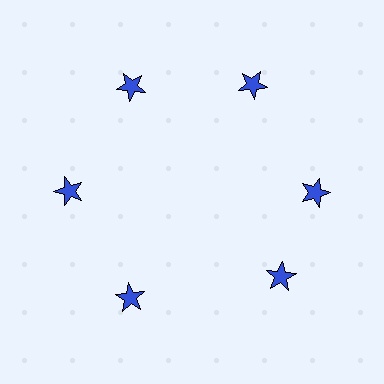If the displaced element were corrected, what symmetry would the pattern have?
It would have 6-fold rotational symmetry — the pattern would map onto itself every 60 degrees.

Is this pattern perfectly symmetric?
No. The 6 blue stars are arranged in a ring, but one element near the 5 o'clock position is rotated out of alignment along the ring, breaking the 6-fold rotational symmetry.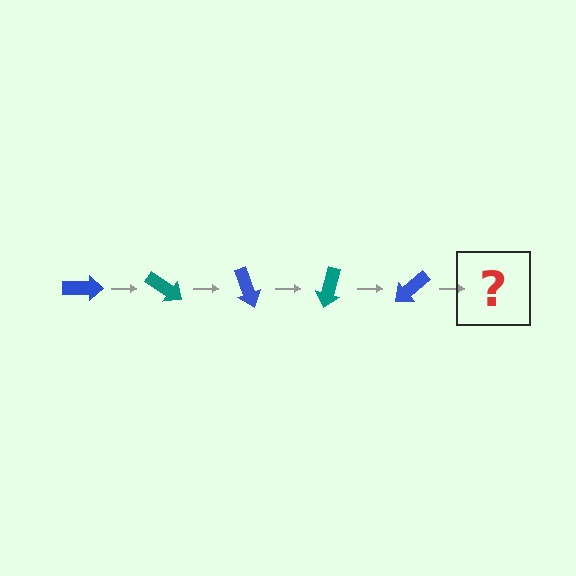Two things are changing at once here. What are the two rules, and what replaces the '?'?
The two rules are that it rotates 35 degrees each step and the color cycles through blue and teal. The '?' should be a teal arrow, rotated 175 degrees from the start.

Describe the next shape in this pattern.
It should be a teal arrow, rotated 175 degrees from the start.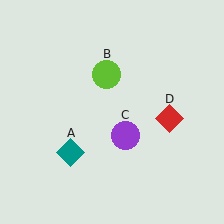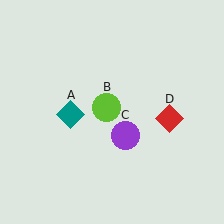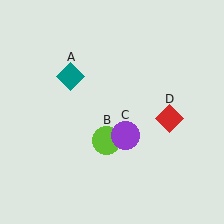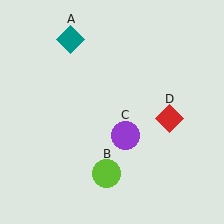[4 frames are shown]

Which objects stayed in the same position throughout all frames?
Purple circle (object C) and red diamond (object D) remained stationary.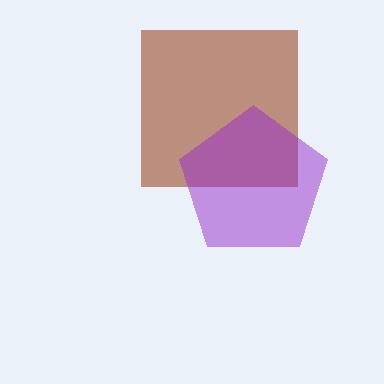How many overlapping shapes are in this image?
There are 2 overlapping shapes in the image.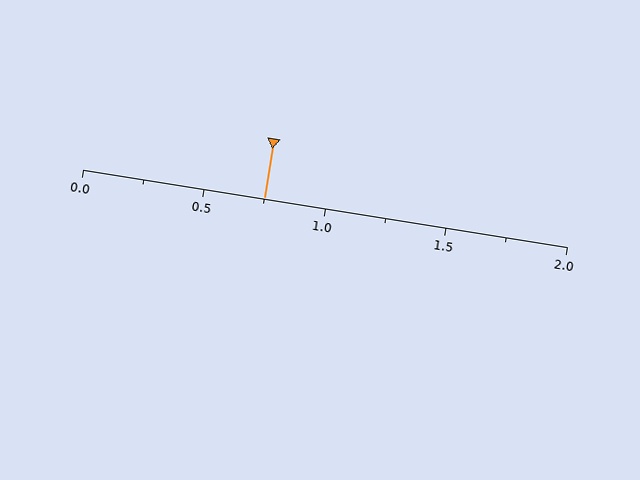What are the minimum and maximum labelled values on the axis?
The axis runs from 0.0 to 2.0.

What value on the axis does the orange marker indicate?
The marker indicates approximately 0.75.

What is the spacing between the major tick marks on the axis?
The major ticks are spaced 0.5 apart.